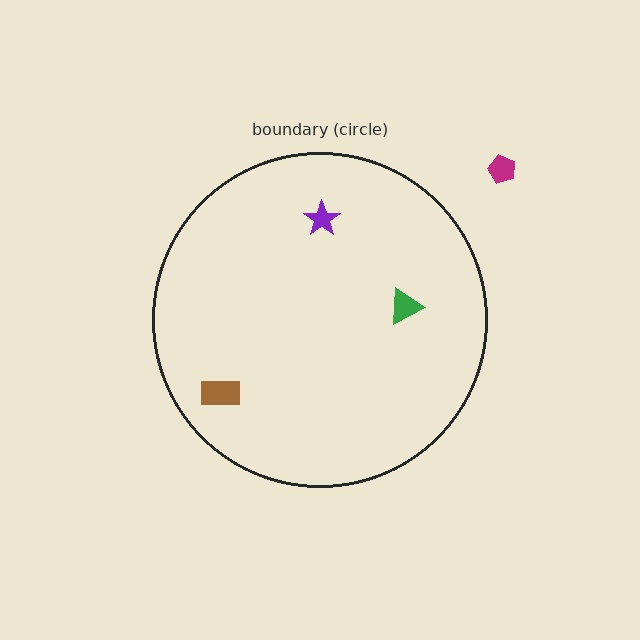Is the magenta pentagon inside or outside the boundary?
Outside.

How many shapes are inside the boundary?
3 inside, 1 outside.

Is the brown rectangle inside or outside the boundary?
Inside.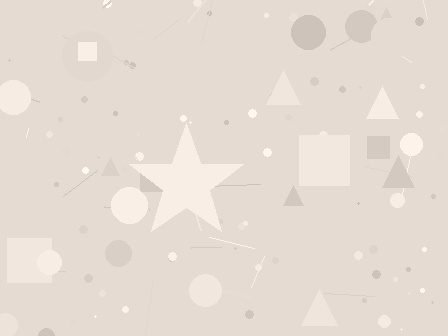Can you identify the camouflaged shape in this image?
The camouflaged shape is a star.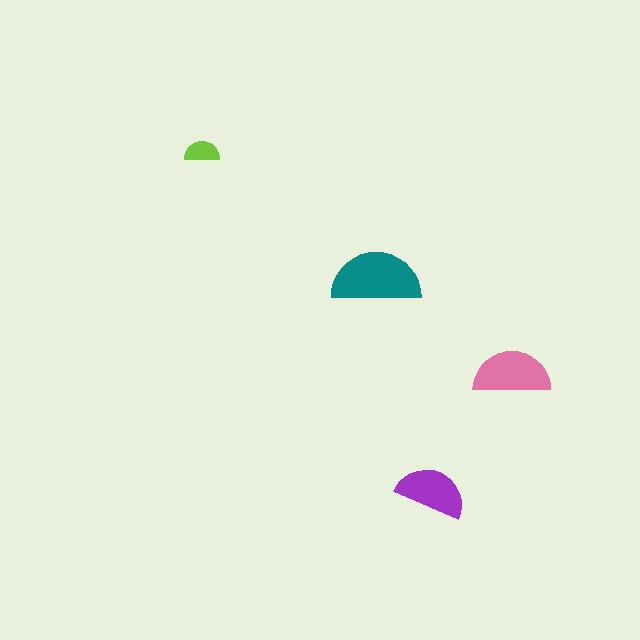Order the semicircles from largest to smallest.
the teal one, the pink one, the purple one, the lime one.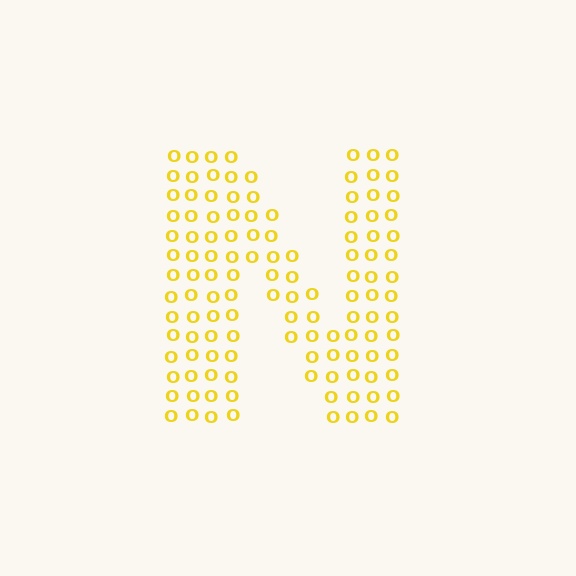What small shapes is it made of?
It is made of small letter O's.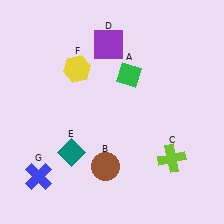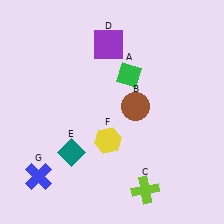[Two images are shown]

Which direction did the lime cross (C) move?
The lime cross (C) moved down.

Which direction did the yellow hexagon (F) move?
The yellow hexagon (F) moved down.